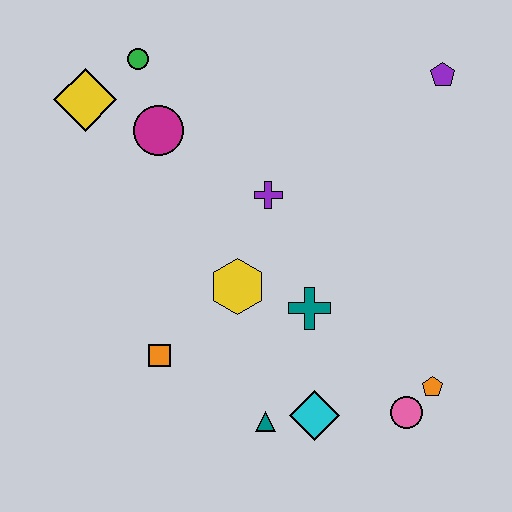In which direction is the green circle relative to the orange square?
The green circle is above the orange square.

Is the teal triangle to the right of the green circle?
Yes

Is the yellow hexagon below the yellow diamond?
Yes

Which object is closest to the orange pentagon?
The pink circle is closest to the orange pentagon.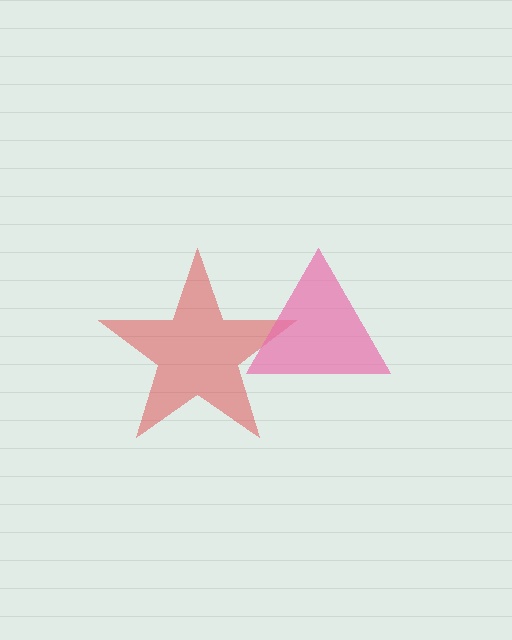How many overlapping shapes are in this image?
There are 2 overlapping shapes in the image.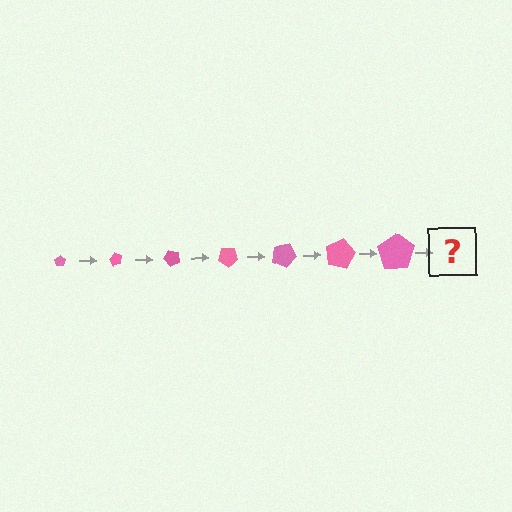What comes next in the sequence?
The next element should be a pentagon, larger than the previous one and rotated 420 degrees from the start.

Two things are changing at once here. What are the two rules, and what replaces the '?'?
The two rules are that the pentagon grows larger each step and it rotates 60 degrees each step. The '?' should be a pentagon, larger than the previous one and rotated 420 degrees from the start.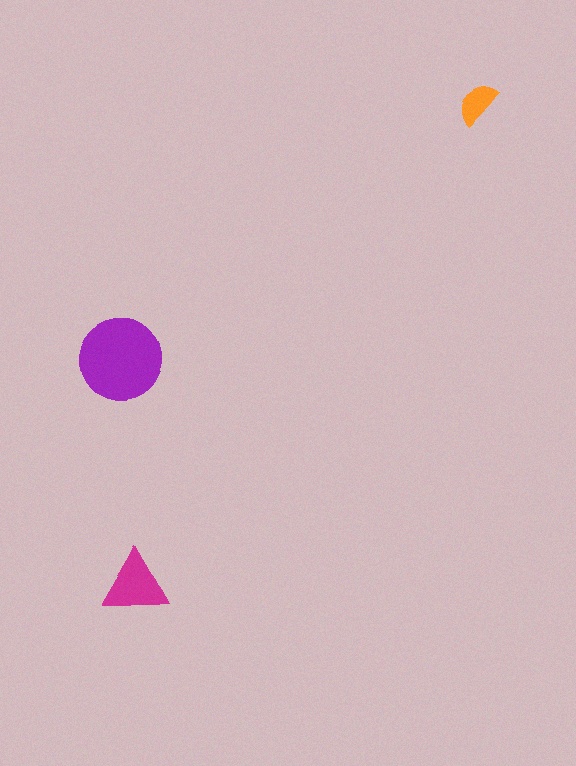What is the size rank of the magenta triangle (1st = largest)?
2nd.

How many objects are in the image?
There are 3 objects in the image.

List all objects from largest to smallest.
The purple circle, the magenta triangle, the orange semicircle.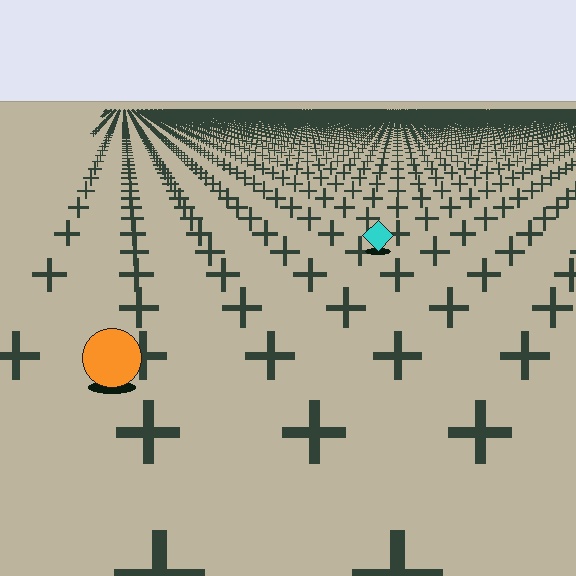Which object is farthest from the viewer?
The cyan diamond is farthest from the viewer. It appears smaller and the ground texture around it is denser.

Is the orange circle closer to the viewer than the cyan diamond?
Yes. The orange circle is closer — you can tell from the texture gradient: the ground texture is coarser near it.